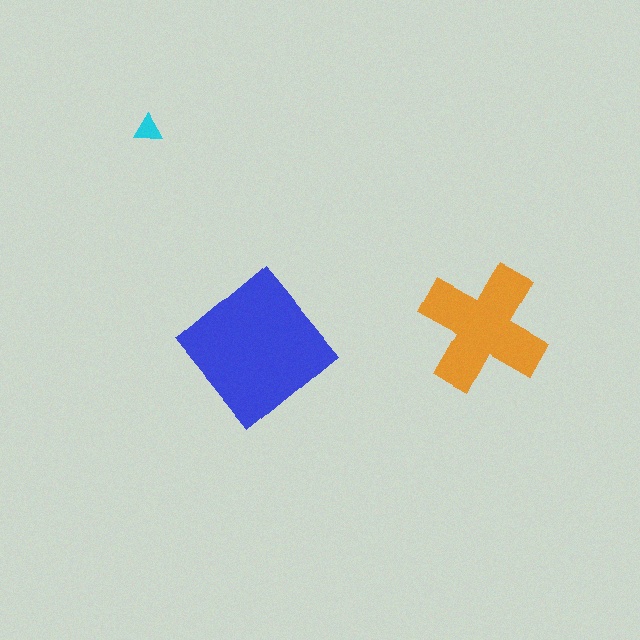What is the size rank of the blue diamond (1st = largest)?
1st.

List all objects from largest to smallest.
The blue diamond, the orange cross, the cyan triangle.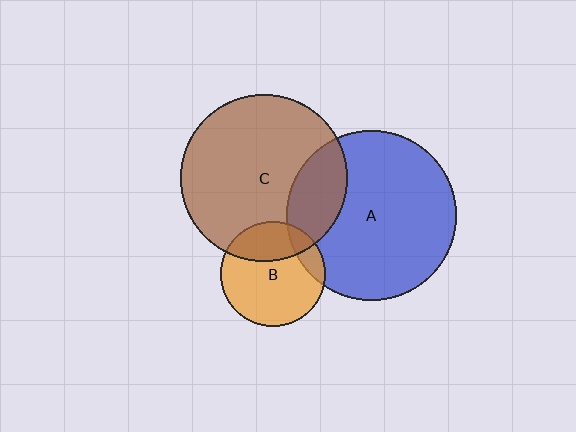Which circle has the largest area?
Circle A (blue).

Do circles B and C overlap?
Yes.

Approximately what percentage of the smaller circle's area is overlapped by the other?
Approximately 30%.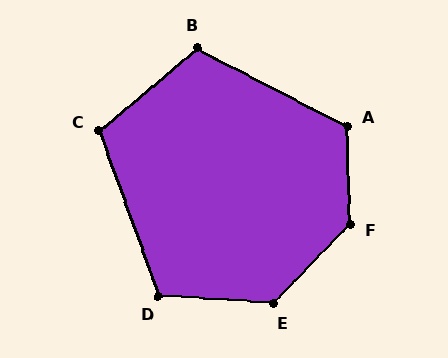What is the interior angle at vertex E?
Approximately 130 degrees (obtuse).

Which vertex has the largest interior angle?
F, at approximately 134 degrees.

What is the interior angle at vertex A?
Approximately 119 degrees (obtuse).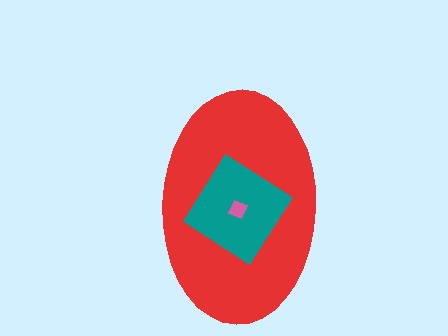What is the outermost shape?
The red ellipse.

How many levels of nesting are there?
3.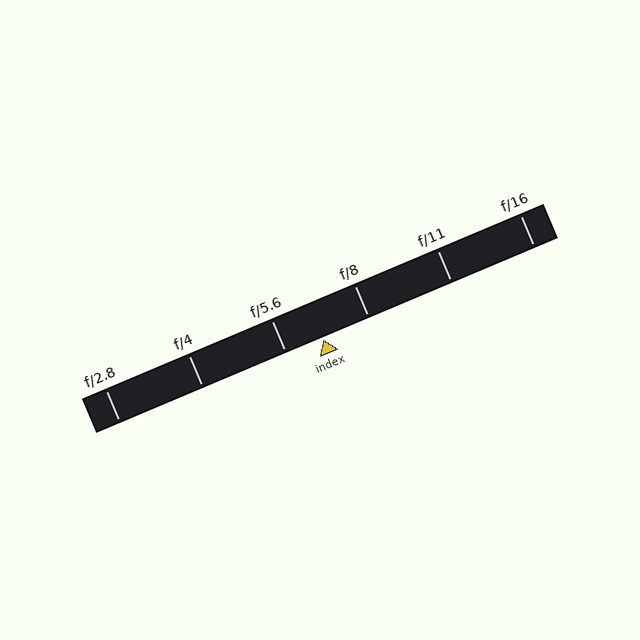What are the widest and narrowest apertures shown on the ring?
The widest aperture shown is f/2.8 and the narrowest is f/16.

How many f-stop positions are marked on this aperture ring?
There are 6 f-stop positions marked.